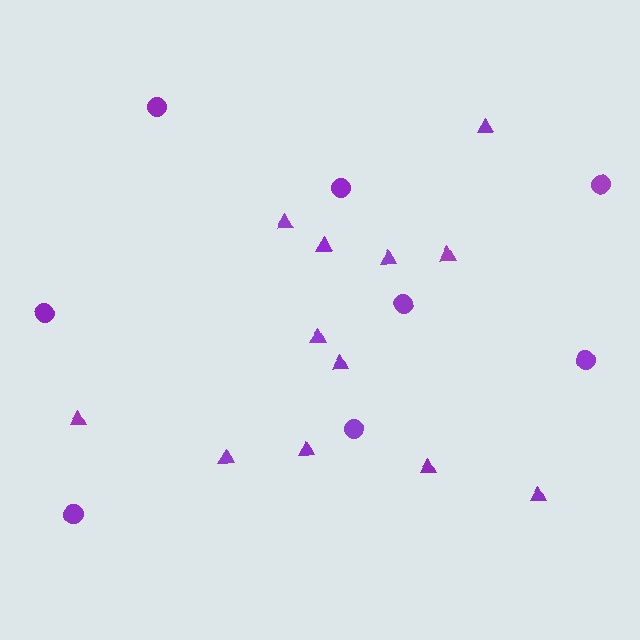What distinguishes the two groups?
There are 2 groups: one group of circles (8) and one group of triangles (12).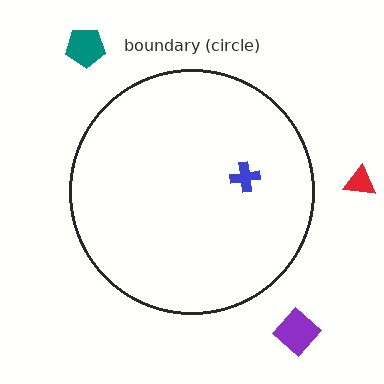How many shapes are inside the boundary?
1 inside, 3 outside.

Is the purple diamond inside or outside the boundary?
Outside.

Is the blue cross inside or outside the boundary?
Inside.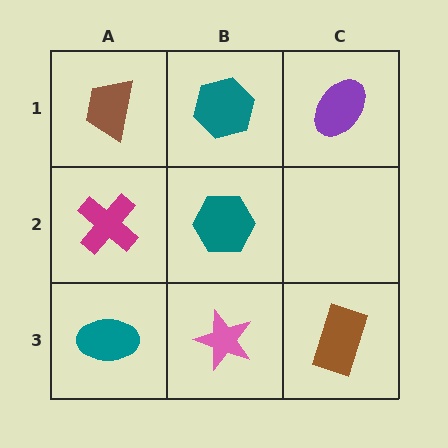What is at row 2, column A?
A magenta cross.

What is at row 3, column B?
A pink star.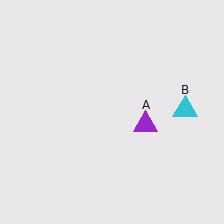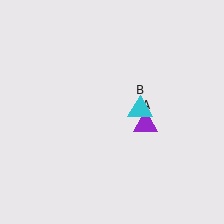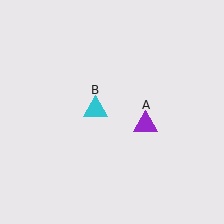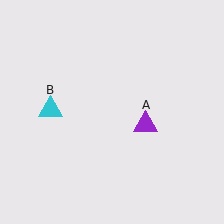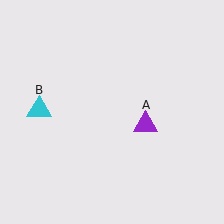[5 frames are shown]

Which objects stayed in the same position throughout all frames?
Purple triangle (object A) remained stationary.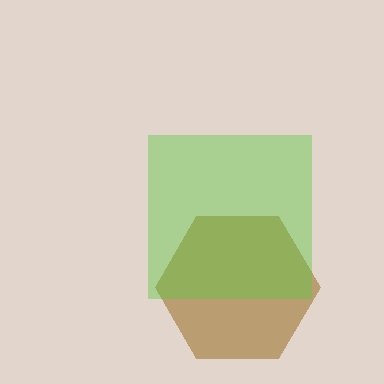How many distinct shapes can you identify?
There are 2 distinct shapes: a brown hexagon, a lime square.